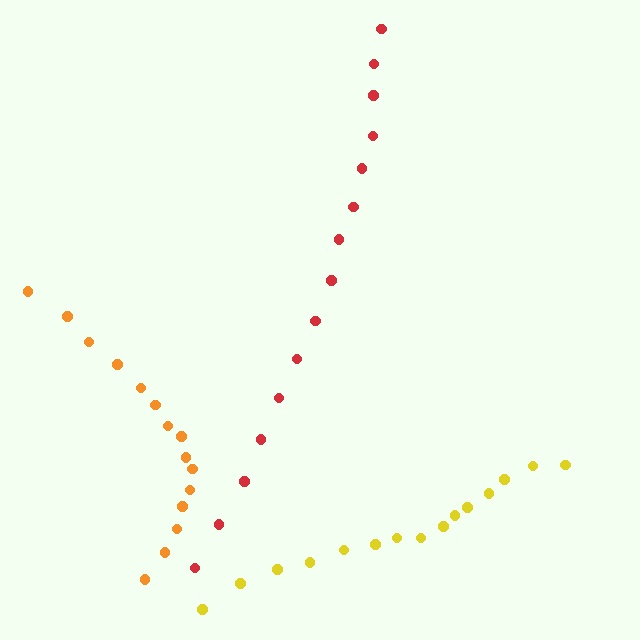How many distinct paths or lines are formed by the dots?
There are 3 distinct paths.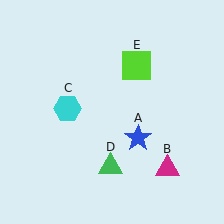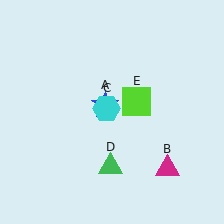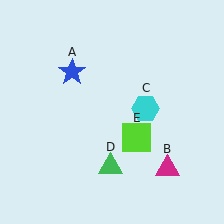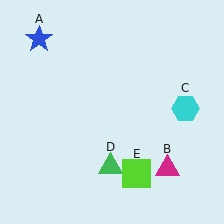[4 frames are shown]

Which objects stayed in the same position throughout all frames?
Magenta triangle (object B) and green triangle (object D) remained stationary.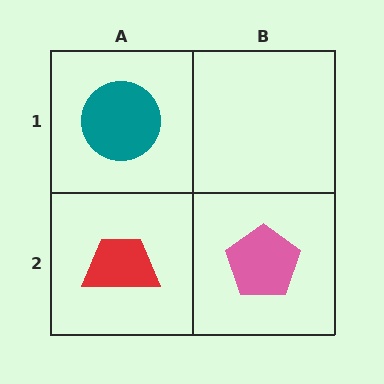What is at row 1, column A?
A teal circle.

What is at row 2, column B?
A pink pentagon.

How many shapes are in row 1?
1 shape.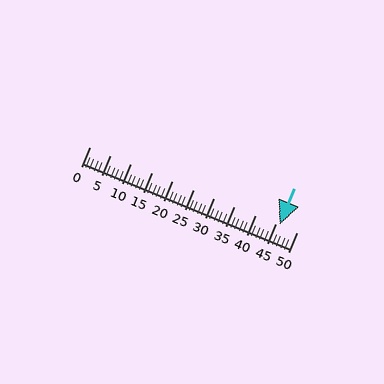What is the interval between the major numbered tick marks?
The major tick marks are spaced 5 units apart.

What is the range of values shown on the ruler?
The ruler shows values from 0 to 50.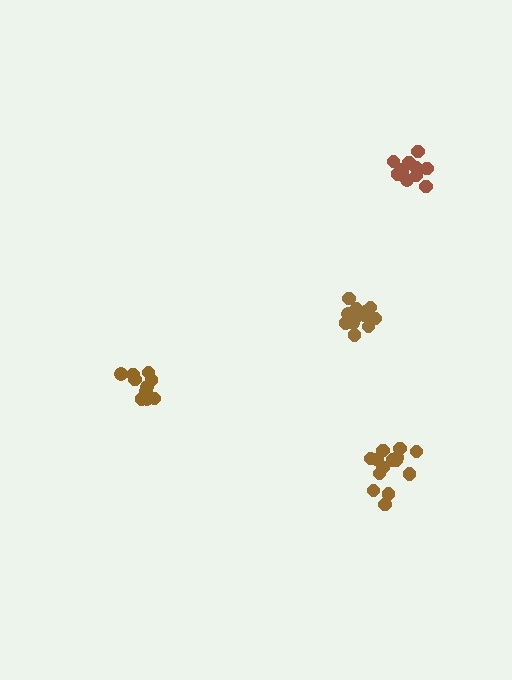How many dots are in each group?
Group 1: 10 dots, Group 2: 11 dots, Group 3: 14 dots, Group 4: 13 dots (48 total).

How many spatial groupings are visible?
There are 4 spatial groupings.